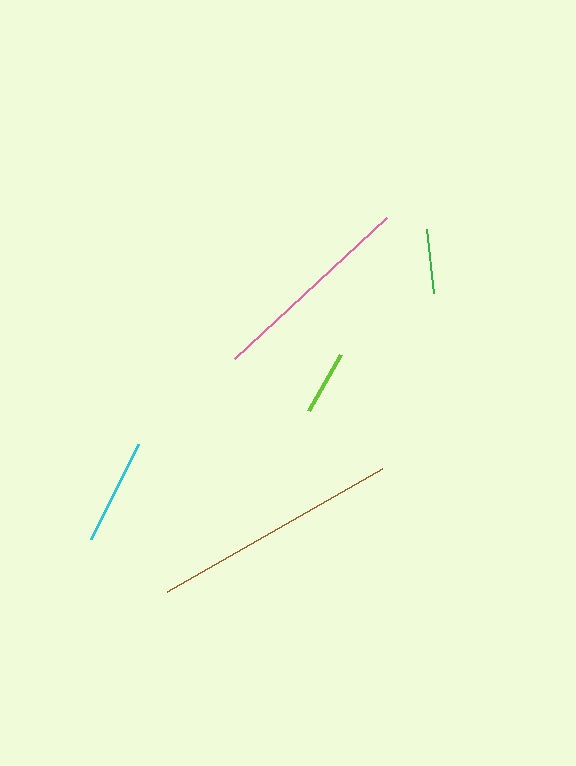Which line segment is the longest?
The brown line is the longest at approximately 248 pixels.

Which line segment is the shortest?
The green line is the shortest at approximately 64 pixels.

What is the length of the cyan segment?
The cyan segment is approximately 106 pixels long.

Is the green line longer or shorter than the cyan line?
The cyan line is longer than the green line.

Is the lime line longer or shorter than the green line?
The lime line is longer than the green line.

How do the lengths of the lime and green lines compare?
The lime and green lines are approximately the same length.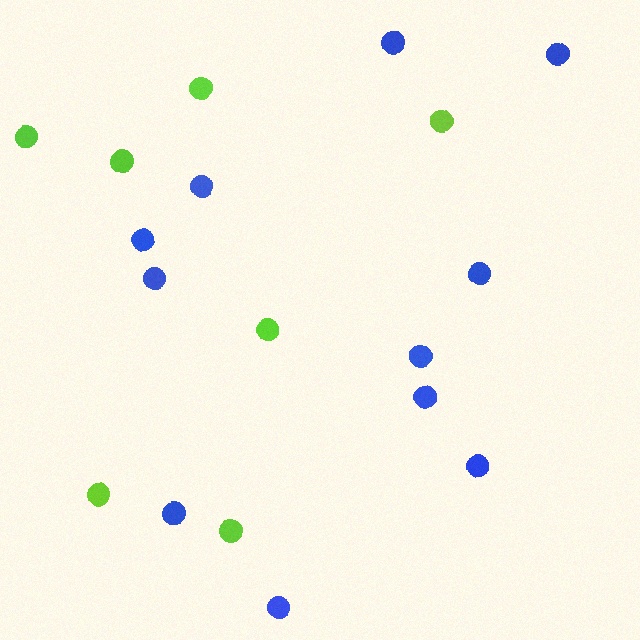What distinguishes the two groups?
There are 2 groups: one group of blue circles (11) and one group of lime circles (7).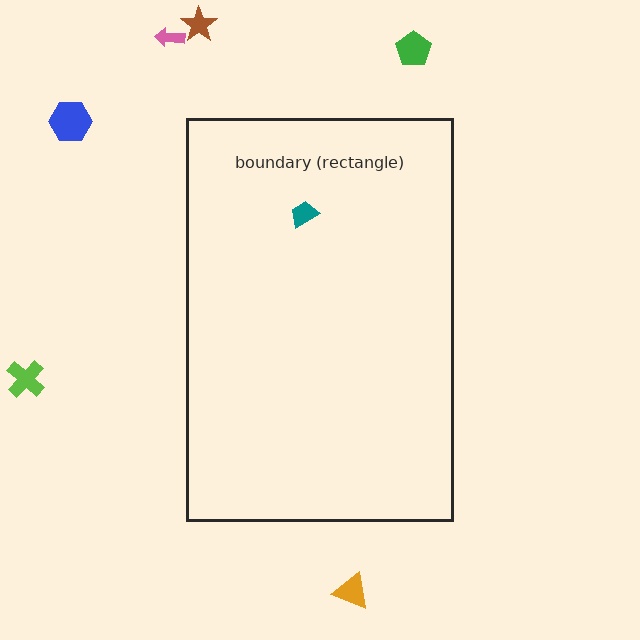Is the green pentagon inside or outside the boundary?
Outside.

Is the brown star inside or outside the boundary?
Outside.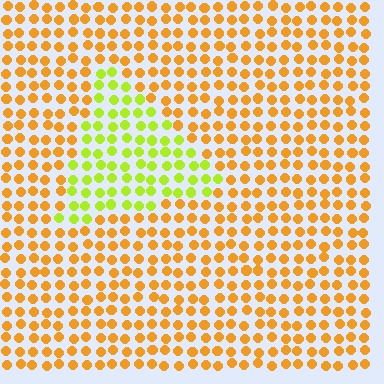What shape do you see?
I see a triangle.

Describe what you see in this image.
The image is filled with small orange elements in a uniform arrangement. A triangle-shaped region is visible where the elements are tinted to a slightly different hue, forming a subtle color boundary.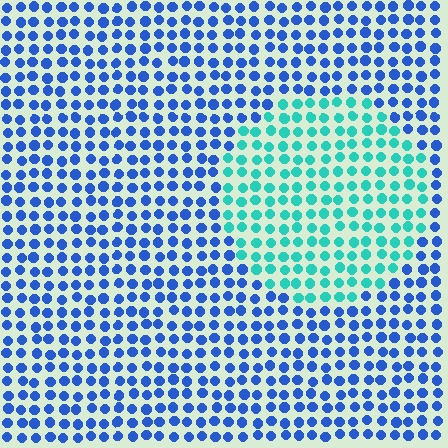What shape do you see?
I see a circle.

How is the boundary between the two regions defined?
The boundary is defined purely by a slight shift in hue (about 50 degrees). Spacing, size, and orientation are identical on both sides.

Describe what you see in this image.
The image is filled with small blue elements in a uniform arrangement. A circle-shaped region is visible where the elements are tinted to a slightly different hue, forming a subtle color boundary.